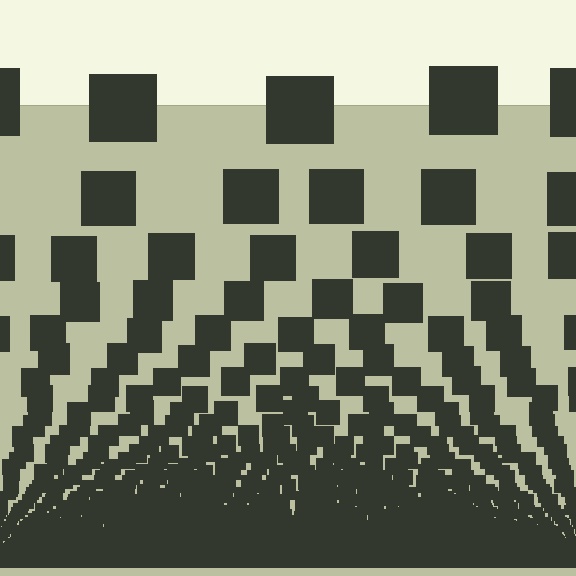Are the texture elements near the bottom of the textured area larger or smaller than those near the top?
Smaller. The gradient is inverted — elements near the bottom are smaller and denser.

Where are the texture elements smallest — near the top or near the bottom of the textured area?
Near the bottom.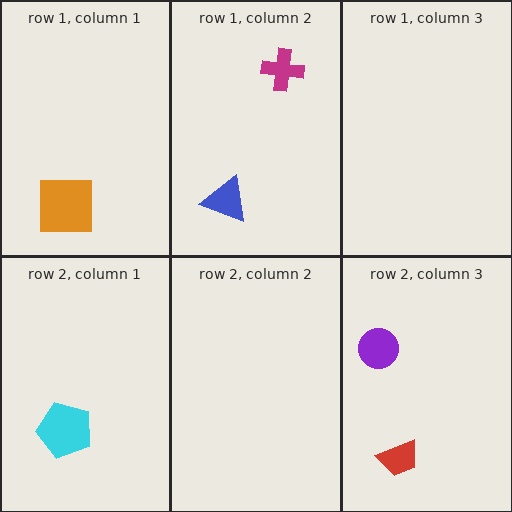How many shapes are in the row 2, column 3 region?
2.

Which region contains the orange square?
The row 1, column 1 region.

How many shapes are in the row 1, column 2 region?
2.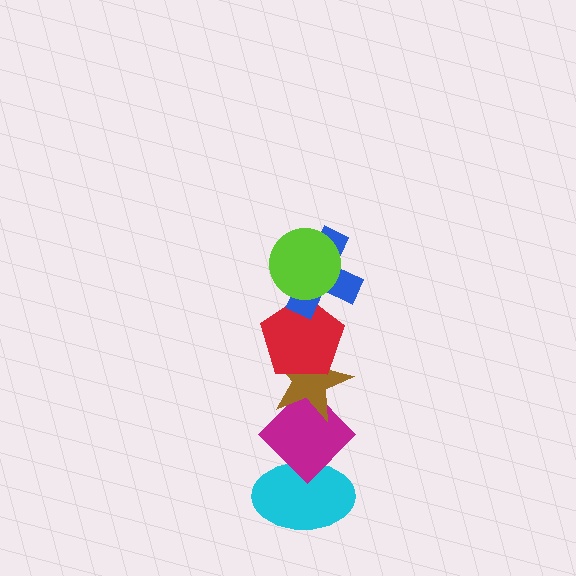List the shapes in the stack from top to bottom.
From top to bottom: the lime circle, the blue cross, the red pentagon, the brown star, the magenta diamond, the cyan ellipse.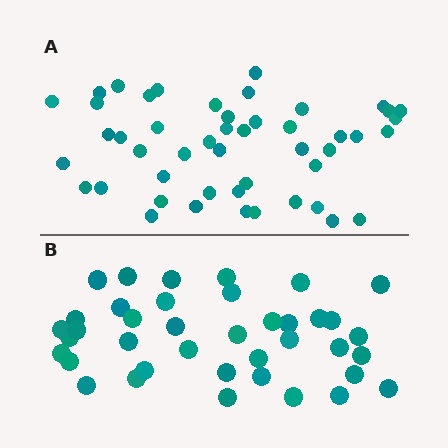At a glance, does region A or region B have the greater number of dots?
Region A (the top region) has more dots.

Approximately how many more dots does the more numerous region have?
Region A has roughly 8 or so more dots than region B.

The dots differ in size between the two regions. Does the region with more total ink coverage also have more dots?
No. Region B has more total ink coverage because its dots are larger, but region A actually contains more individual dots. Total area can be misleading — the number of items is what matters here.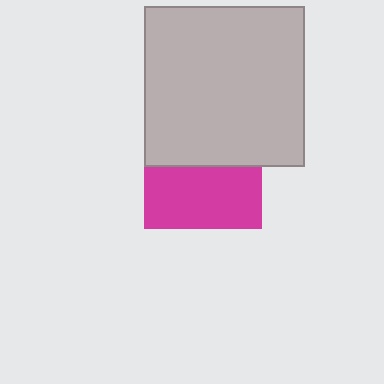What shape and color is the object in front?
The object in front is a light gray square.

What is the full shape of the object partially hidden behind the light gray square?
The partially hidden object is a magenta square.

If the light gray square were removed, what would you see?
You would see the complete magenta square.